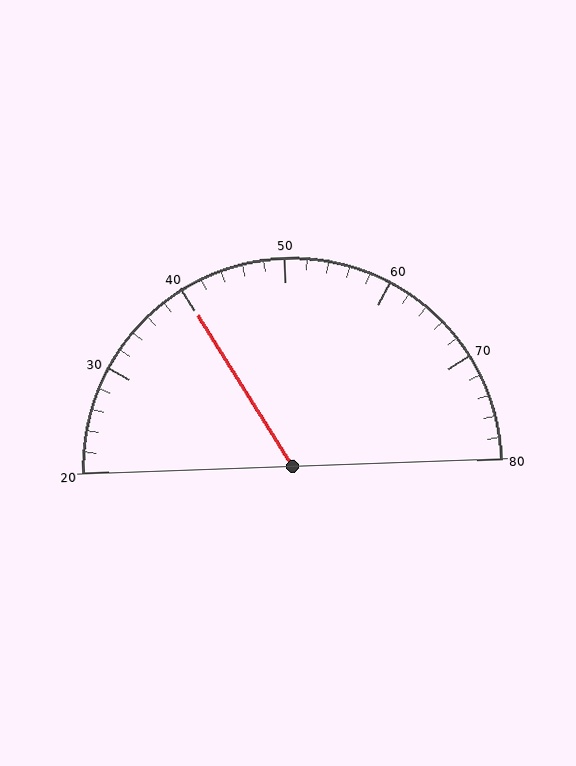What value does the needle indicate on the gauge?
The needle indicates approximately 40.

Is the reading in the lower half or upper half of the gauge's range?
The reading is in the lower half of the range (20 to 80).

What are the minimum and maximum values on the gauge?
The gauge ranges from 20 to 80.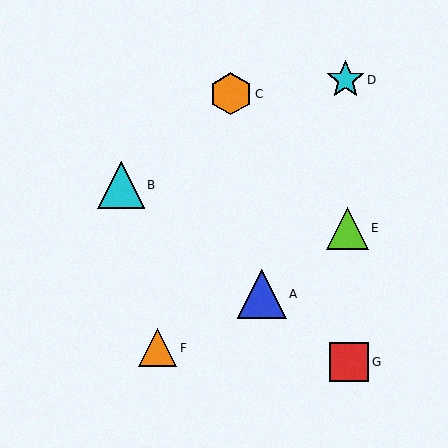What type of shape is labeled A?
Shape A is a blue triangle.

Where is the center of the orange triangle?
The center of the orange triangle is at (158, 348).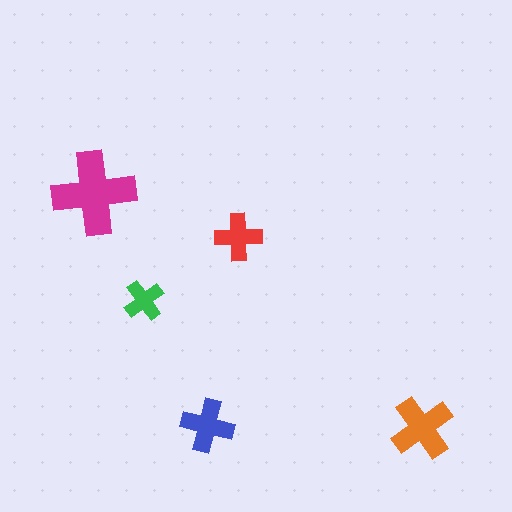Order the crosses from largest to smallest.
the magenta one, the orange one, the blue one, the red one, the green one.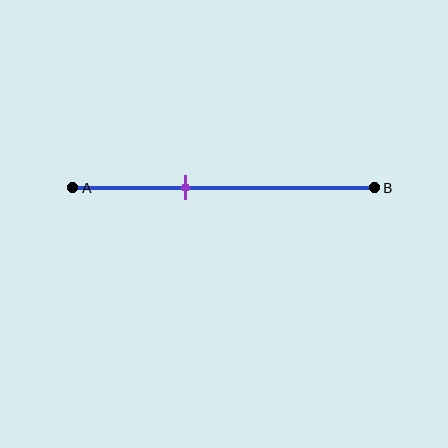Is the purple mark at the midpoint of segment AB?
No, the mark is at about 35% from A, not at the 50% midpoint.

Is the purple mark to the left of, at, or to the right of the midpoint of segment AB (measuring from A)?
The purple mark is to the left of the midpoint of segment AB.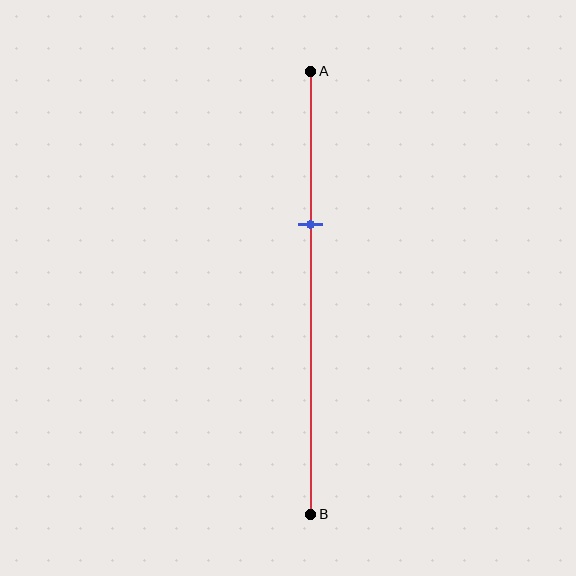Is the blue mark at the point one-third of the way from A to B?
Yes, the mark is approximately at the one-third point.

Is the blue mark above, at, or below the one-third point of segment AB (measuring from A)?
The blue mark is approximately at the one-third point of segment AB.